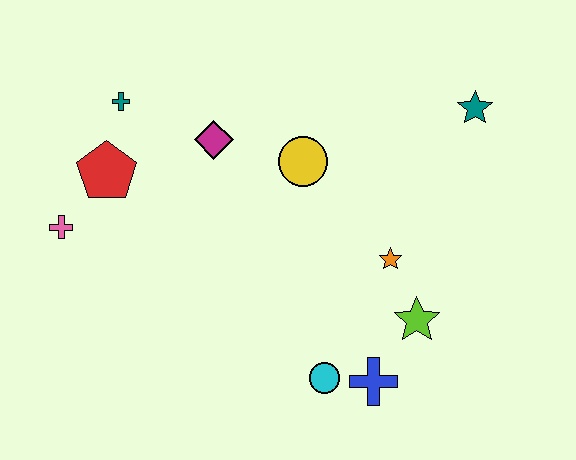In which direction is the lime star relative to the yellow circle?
The lime star is below the yellow circle.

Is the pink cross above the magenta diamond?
No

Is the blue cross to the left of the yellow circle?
No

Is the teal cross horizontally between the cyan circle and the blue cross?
No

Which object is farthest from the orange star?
The pink cross is farthest from the orange star.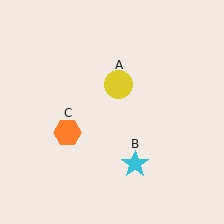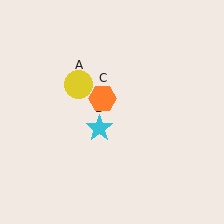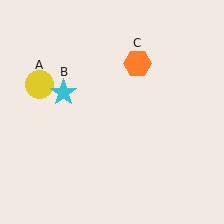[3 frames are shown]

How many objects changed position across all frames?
3 objects changed position: yellow circle (object A), cyan star (object B), orange hexagon (object C).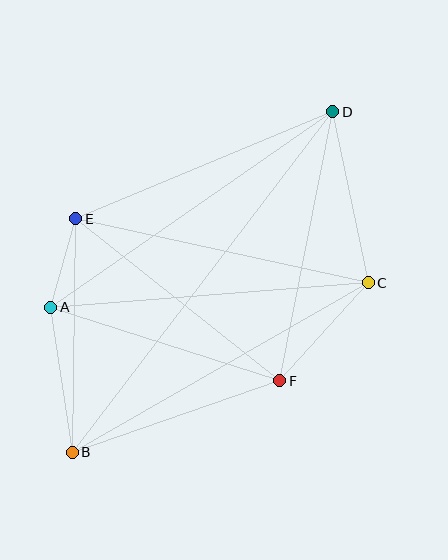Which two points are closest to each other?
Points A and E are closest to each other.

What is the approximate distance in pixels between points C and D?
The distance between C and D is approximately 175 pixels.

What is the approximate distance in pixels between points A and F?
The distance between A and F is approximately 240 pixels.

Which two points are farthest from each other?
Points B and D are farthest from each other.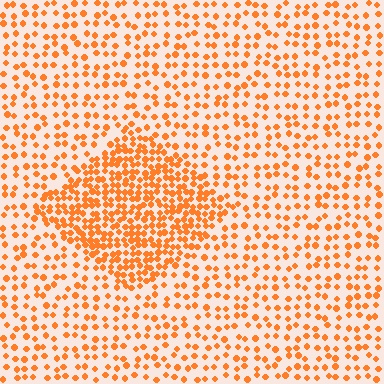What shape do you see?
I see a diamond.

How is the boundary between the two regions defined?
The boundary is defined by a change in element density (approximately 2.2x ratio). All elements are the same color, size, and shape.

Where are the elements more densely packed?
The elements are more densely packed inside the diamond boundary.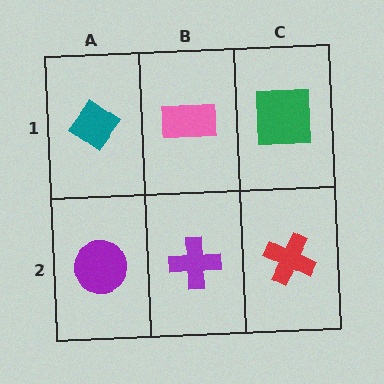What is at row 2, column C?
A red cross.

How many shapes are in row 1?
3 shapes.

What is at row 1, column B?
A pink rectangle.